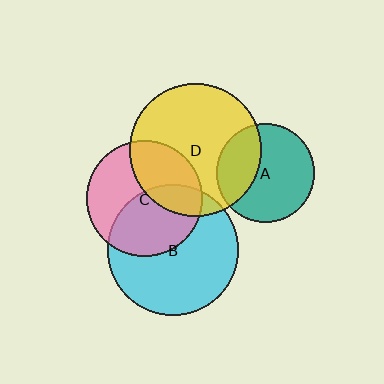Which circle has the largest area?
Circle D (yellow).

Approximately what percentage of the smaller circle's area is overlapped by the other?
Approximately 35%.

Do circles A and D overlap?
Yes.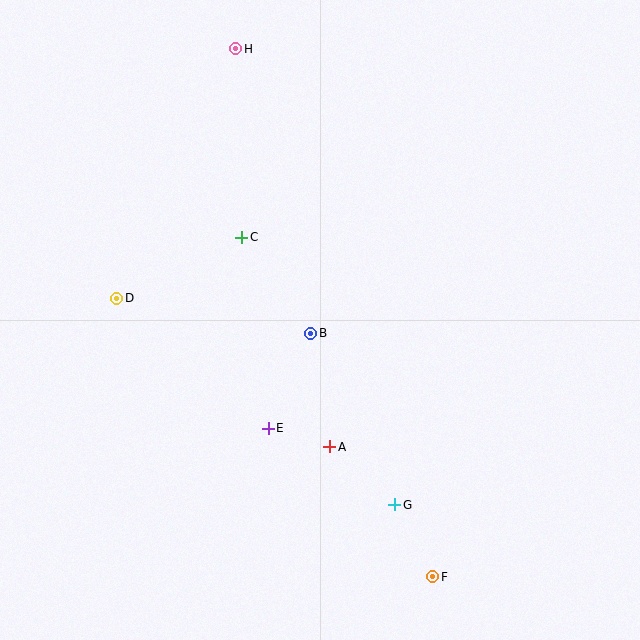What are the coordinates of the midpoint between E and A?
The midpoint between E and A is at (299, 438).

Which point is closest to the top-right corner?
Point H is closest to the top-right corner.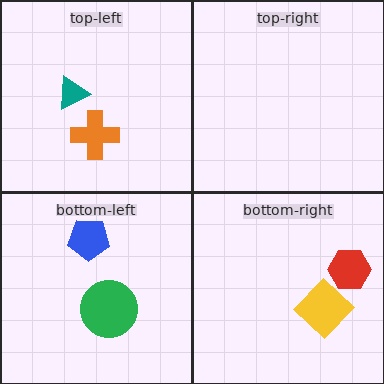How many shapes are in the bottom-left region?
2.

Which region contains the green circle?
The bottom-left region.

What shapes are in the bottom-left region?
The green circle, the blue pentagon.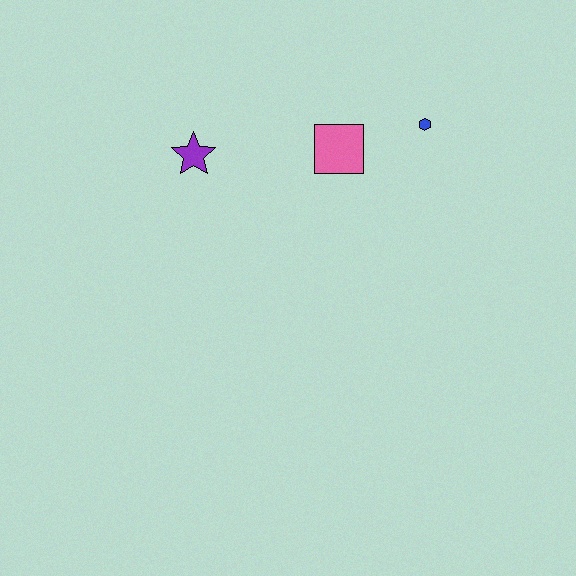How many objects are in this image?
There are 3 objects.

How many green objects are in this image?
There are no green objects.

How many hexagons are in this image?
There is 1 hexagon.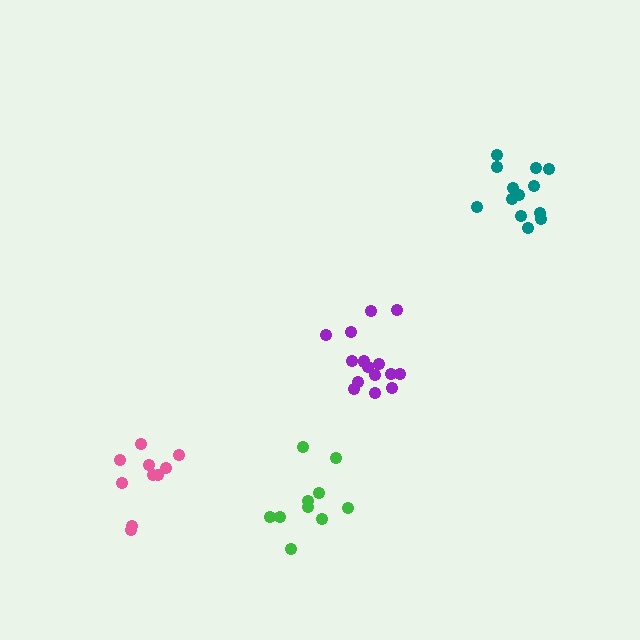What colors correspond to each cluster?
The clusters are colored: purple, pink, green, teal.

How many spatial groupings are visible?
There are 4 spatial groupings.